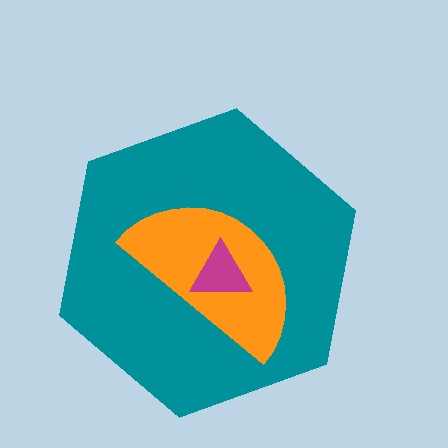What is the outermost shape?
The teal hexagon.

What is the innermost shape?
The magenta triangle.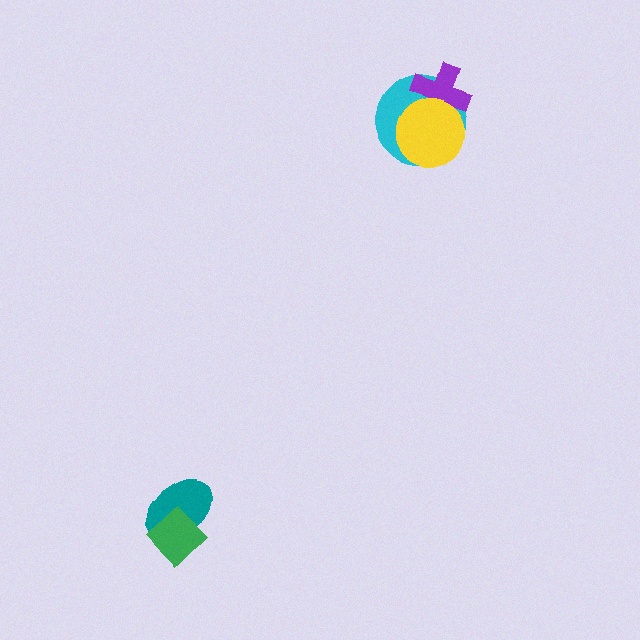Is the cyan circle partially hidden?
Yes, it is partially covered by another shape.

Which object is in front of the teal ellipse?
The green diamond is in front of the teal ellipse.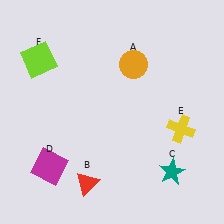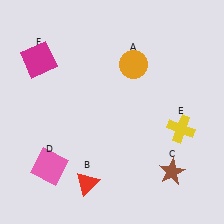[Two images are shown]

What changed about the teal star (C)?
In Image 1, C is teal. In Image 2, it changed to brown.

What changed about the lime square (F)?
In Image 1, F is lime. In Image 2, it changed to magenta.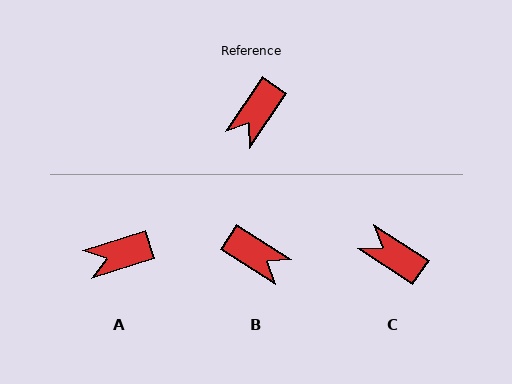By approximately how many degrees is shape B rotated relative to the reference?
Approximately 92 degrees counter-clockwise.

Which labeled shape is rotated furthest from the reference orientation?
B, about 92 degrees away.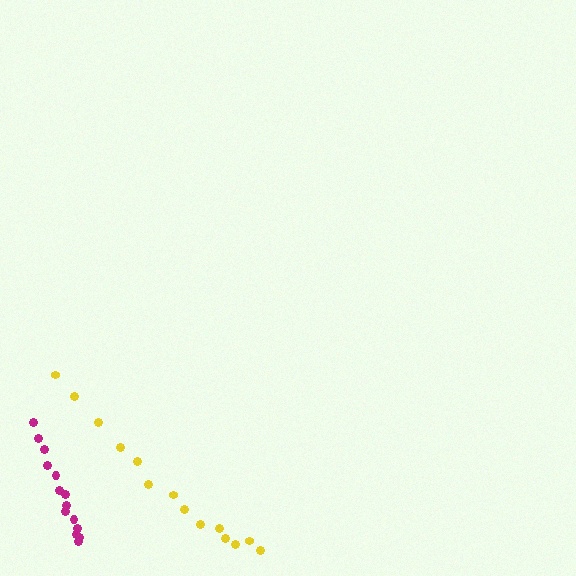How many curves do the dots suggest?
There are 2 distinct paths.